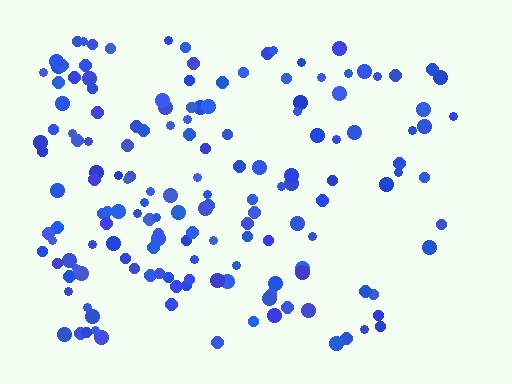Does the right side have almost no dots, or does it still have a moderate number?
Still a moderate number, just noticeably fewer than the left.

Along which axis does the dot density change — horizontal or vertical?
Horizontal.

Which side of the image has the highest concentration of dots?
The left.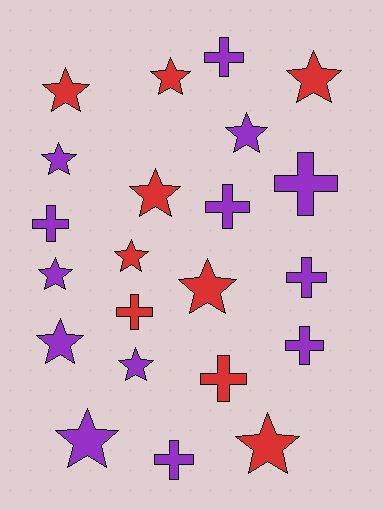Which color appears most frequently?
Purple, with 13 objects.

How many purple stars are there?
There are 6 purple stars.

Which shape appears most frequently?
Star, with 13 objects.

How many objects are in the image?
There are 22 objects.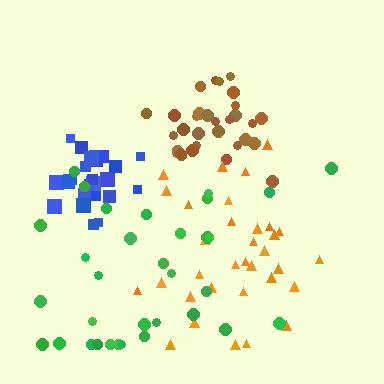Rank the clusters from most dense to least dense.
blue, brown, orange, green.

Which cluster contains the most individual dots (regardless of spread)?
Green (34).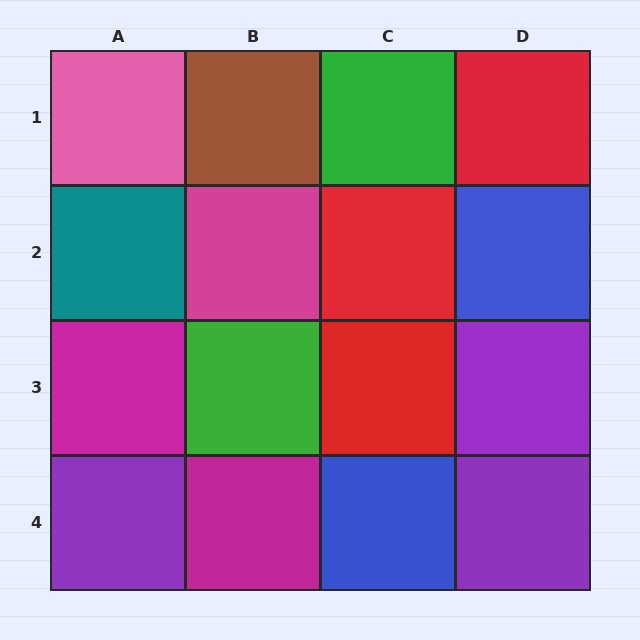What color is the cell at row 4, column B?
Magenta.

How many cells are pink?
1 cell is pink.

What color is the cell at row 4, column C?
Blue.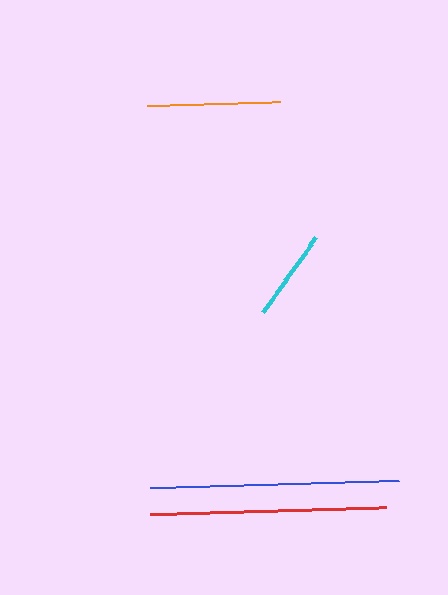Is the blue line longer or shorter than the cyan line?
The blue line is longer than the cyan line.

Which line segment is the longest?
The blue line is the longest at approximately 249 pixels.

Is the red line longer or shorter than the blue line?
The blue line is longer than the red line.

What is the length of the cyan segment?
The cyan segment is approximately 91 pixels long.